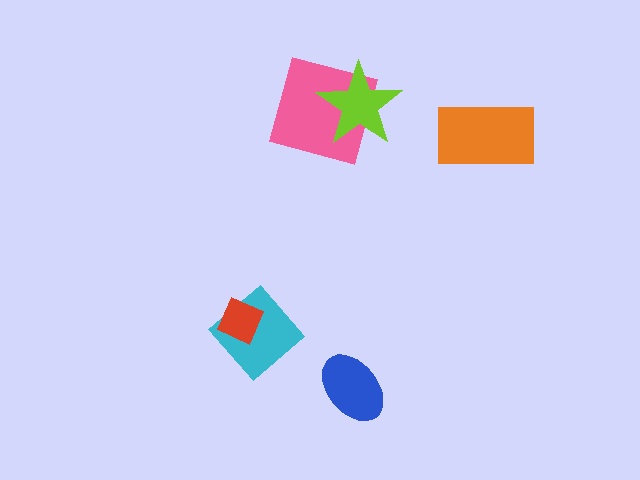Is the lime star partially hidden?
No, no other shape covers it.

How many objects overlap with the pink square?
1 object overlaps with the pink square.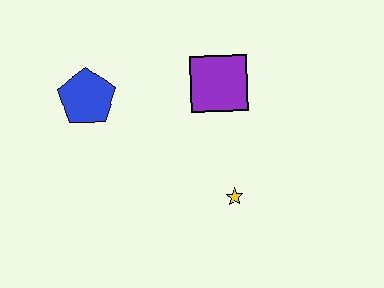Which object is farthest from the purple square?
The blue pentagon is farthest from the purple square.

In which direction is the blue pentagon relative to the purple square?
The blue pentagon is to the left of the purple square.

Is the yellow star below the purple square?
Yes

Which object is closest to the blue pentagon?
The purple square is closest to the blue pentagon.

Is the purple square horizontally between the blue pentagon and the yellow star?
Yes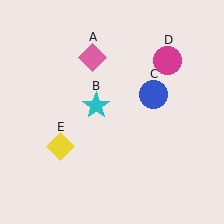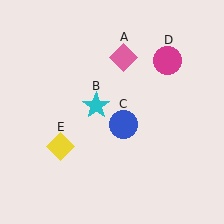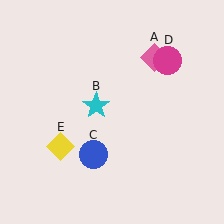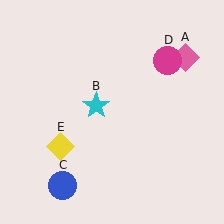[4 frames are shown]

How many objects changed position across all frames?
2 objects changed position: pink diamond (object A), blue circle (object C).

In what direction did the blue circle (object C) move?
The blue circle (object C) moved down and to the left.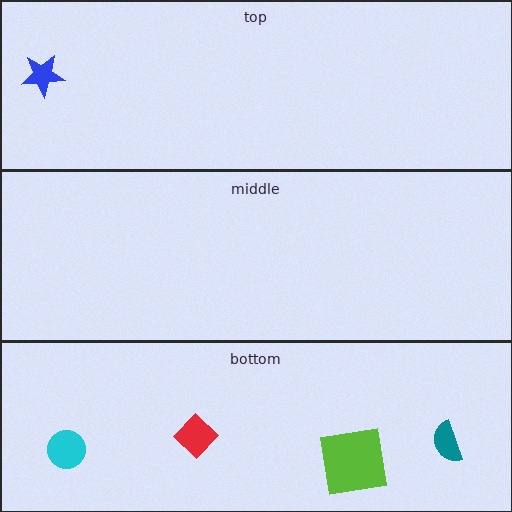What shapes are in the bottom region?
The teal semicircle, the lime square, the red diamond, the cyan circle.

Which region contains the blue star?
The top region.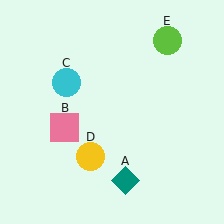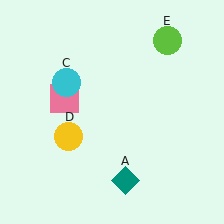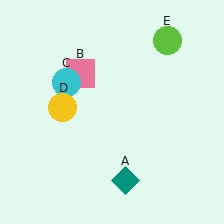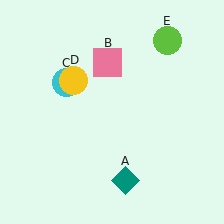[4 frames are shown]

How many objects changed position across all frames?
2 objects changed position: pink square (object B), yellow circle (object D).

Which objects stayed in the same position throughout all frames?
Teal diamond (object A) and cyan circle (object C) and lime circle (object E) remained stationary.